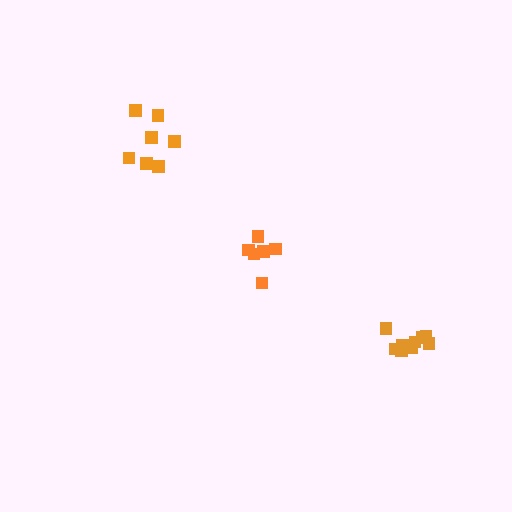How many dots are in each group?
Group 1: 6 dots, Group 2: 7 dots, Group 3: 9 dots (22 total).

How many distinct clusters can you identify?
There are 3 distinct clusters.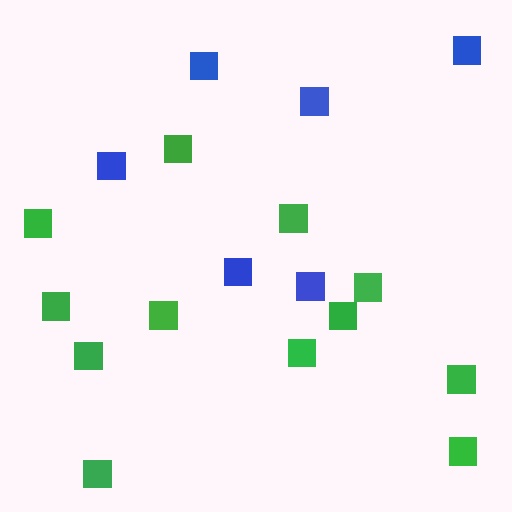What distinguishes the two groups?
There are 2 groups: one group of blue squares (6) and one group of green squares (12).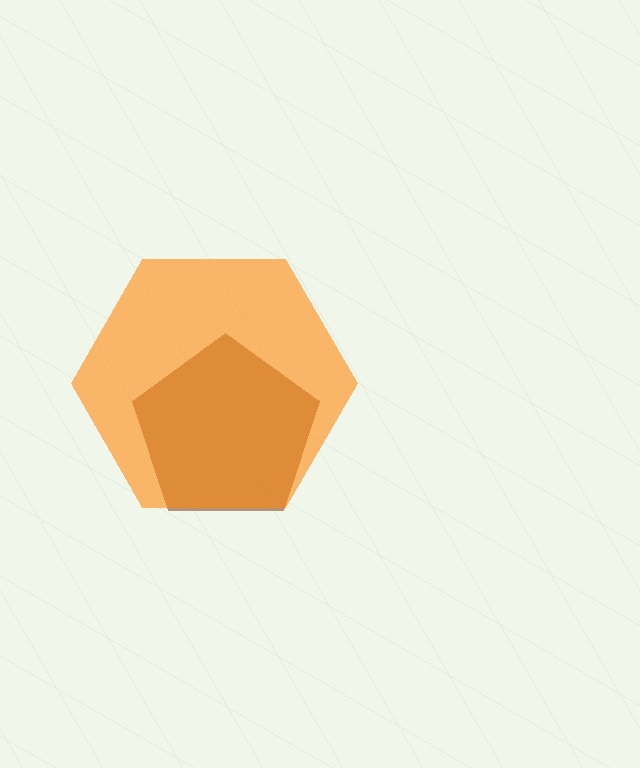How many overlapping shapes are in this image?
There are 2 overlapping shapes in the image.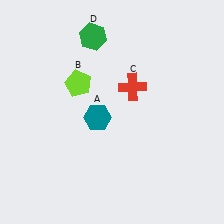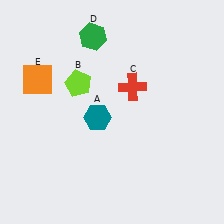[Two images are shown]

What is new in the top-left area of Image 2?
An orange square (E) was added in the top-left area of Image 2.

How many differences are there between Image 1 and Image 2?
There is 1 difference between the two images.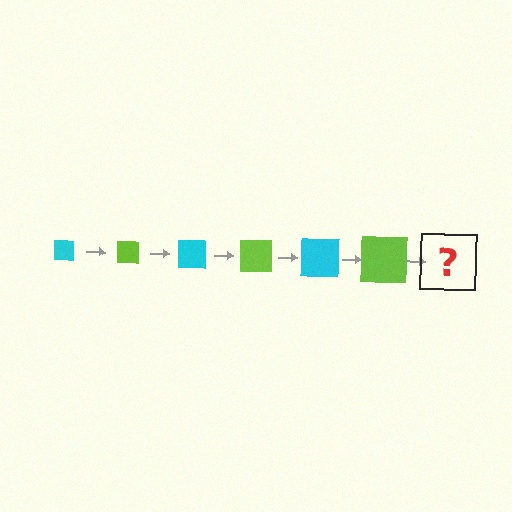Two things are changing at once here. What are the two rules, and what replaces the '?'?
The two rules are that the square grows larger each step and the color cycles through cyan and lime. The '?' should be a cyan square, larger than the previous one.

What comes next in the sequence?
The next element should be a cyan square, larger than the previous one.